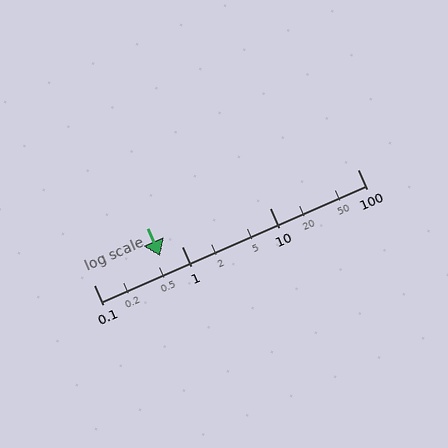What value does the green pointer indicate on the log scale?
The pointer indicates approximately 0.57.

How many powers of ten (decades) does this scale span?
The scale spans 3 decades, from 0.1 to 100.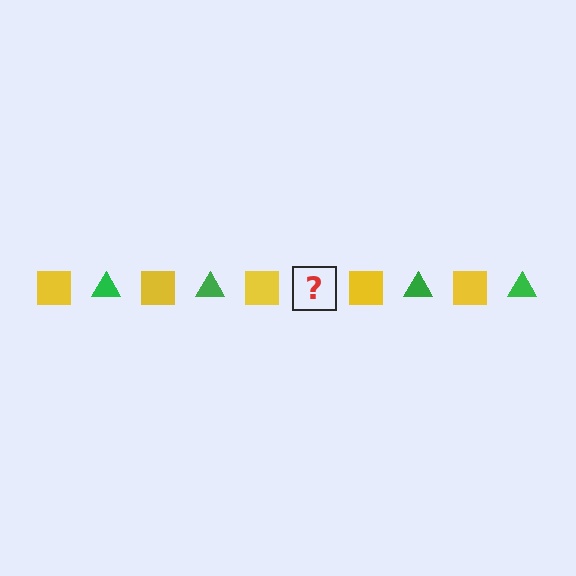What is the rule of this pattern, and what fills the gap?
The rule is that the pattern alternates between yellow square and green triangle. The gap should be filled with a green triangle.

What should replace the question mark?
The question mark should be replaced with a green triangle.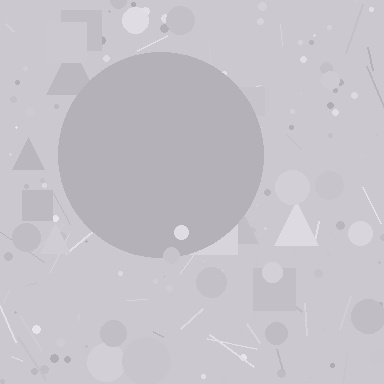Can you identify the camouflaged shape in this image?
The camouflaged shape is a circle.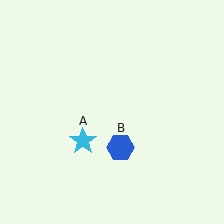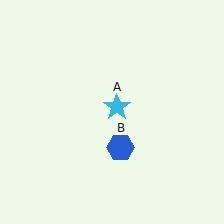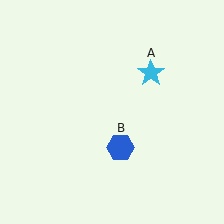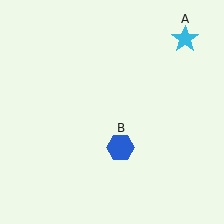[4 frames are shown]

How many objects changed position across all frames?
1 object changed position: cyan star (object A).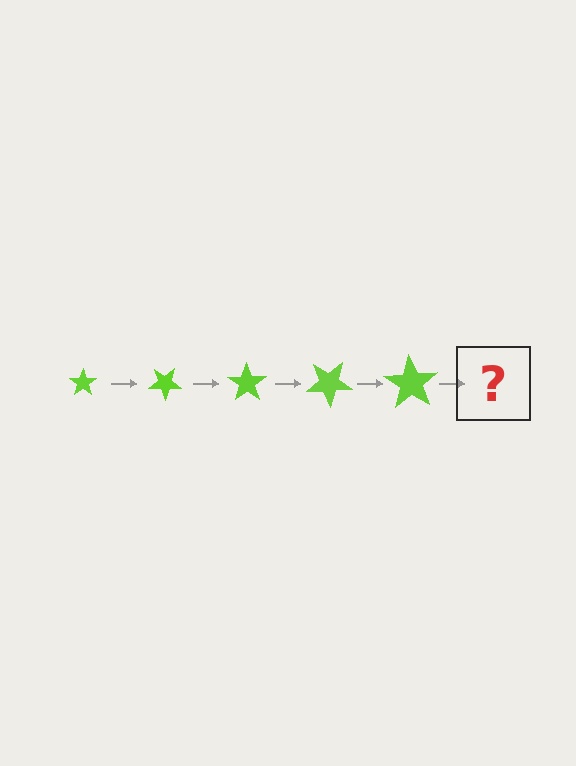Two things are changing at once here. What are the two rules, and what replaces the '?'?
The two rules are that the star grows larger each step and it rotates 35 degrees each step. The '?' should be a star, larger than the previous one and rotated 175 degrees from the start.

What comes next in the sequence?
The next element should be a star, larger than the previous one and rotated 175 degrees from the start.